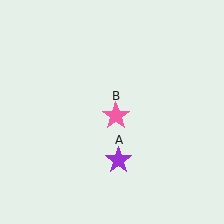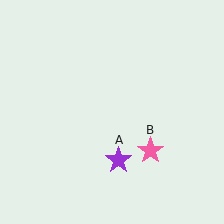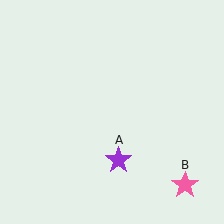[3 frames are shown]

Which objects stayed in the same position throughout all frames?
Purple star (object A) remained stationary.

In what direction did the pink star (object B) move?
The pink star (object B) moved down and to the right.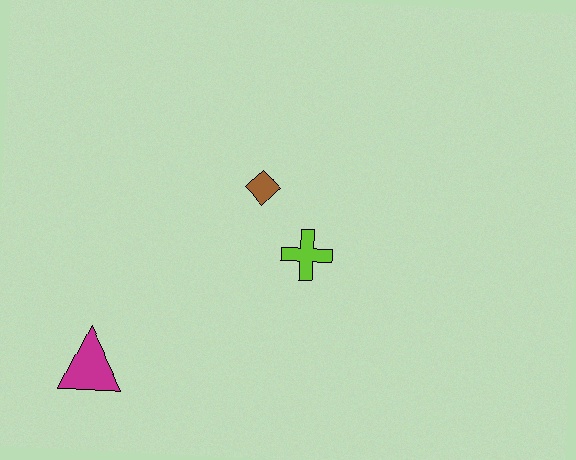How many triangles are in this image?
There is 1 triangle.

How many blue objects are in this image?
There are no blue objects.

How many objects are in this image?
There are 3 objects.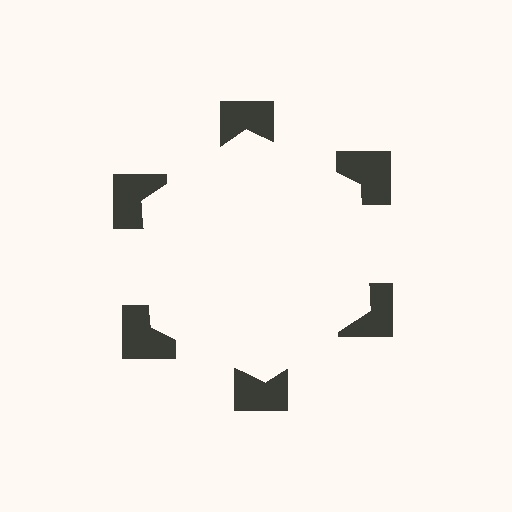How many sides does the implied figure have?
6 sides.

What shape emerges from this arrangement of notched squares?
An illusory hexagon — its edges are inferred from the aligned wedge cuts in the notched squares, not physically drawn.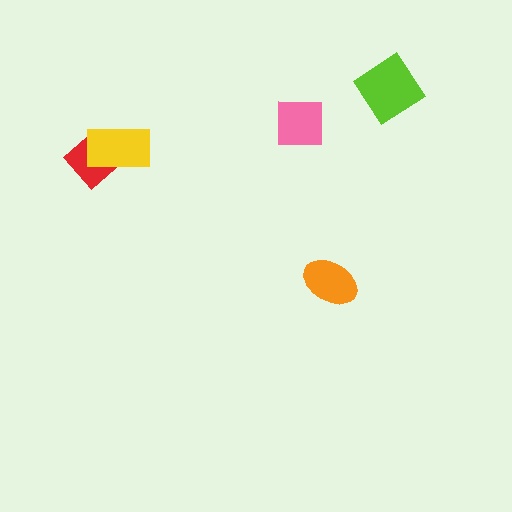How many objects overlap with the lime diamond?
0 objects overlap with the lime diamond.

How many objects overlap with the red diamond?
1 object overlaps with the red diamond.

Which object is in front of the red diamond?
The yellow rectangle is in front of the red diamond.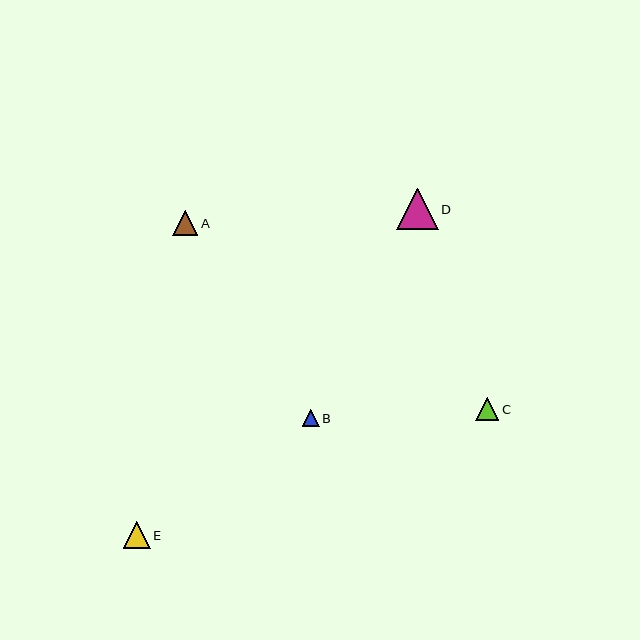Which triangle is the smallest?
Triangle B is the smallest with a size of approximately 17 pixels.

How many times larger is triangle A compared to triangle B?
Triangle A is approximately 1.5 times the size of triangle B.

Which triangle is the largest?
Triangle D is the largest with a size of approximately 42 pixels.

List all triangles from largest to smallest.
From largest to smallest: D, E, A, C, B.